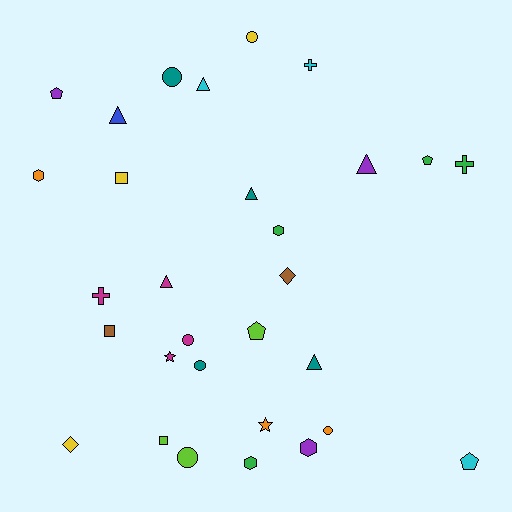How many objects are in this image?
There are 30 objects.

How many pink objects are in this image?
There are no pink objects.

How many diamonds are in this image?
There are 2 diamonds.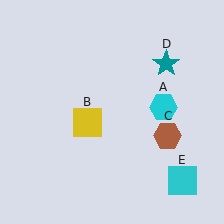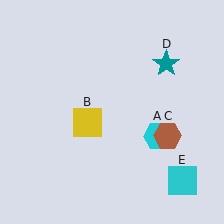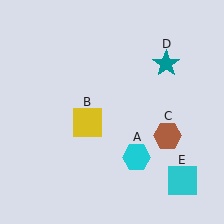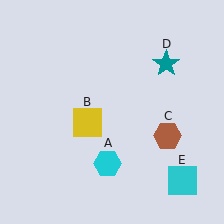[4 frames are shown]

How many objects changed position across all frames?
1 object changed position: cyan hexagon (object A).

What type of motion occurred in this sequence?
The cyan hexagon (object A) rotated clockwise around the center of the scene.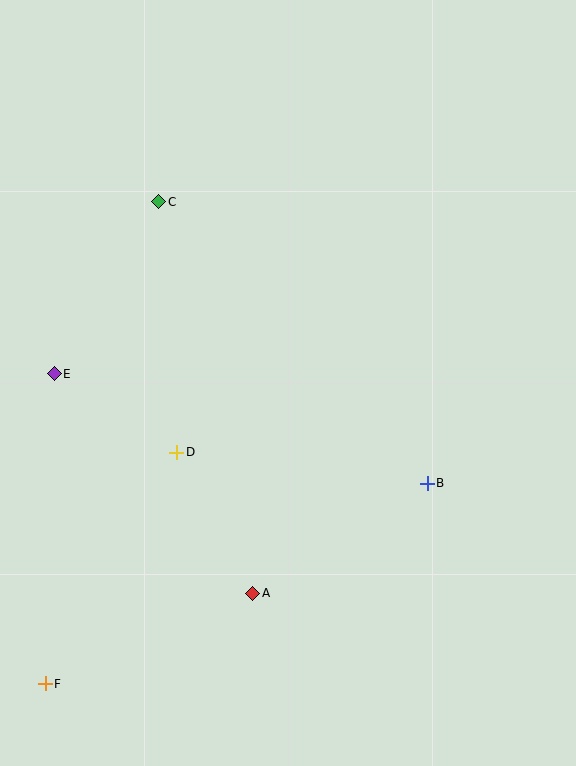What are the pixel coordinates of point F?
Point F is at (45, 684).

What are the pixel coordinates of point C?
Point C is at (159, 202).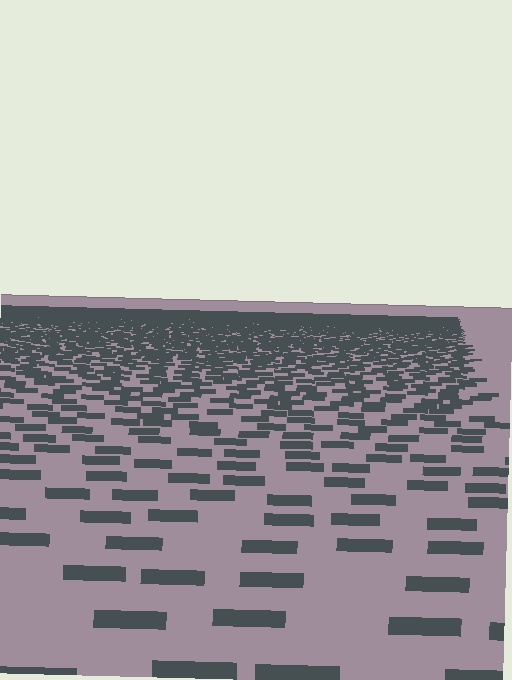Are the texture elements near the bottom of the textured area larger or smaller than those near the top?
Larger. Near the bottom, elements are closer to the viewer and appear at a bigger on-screen size.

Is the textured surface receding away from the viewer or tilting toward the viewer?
The surface is receding away from the viewer. Texture elements get smaller and denser toward the top.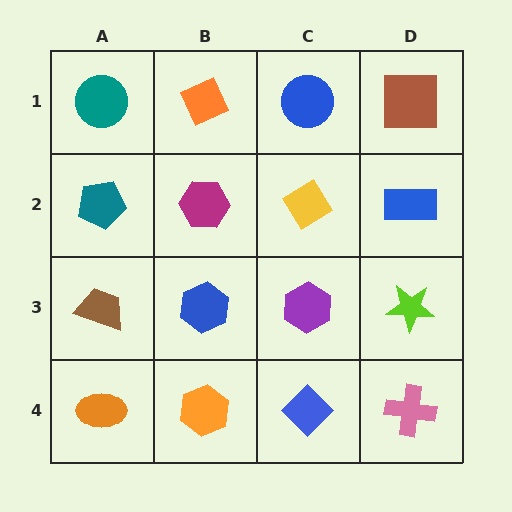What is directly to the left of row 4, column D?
A blue diamond.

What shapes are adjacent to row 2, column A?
A teal circle (row 1, column A), a brown trapezoid (row 3, column A), a magenta hexagon (row 2, column B).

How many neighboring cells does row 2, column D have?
3.